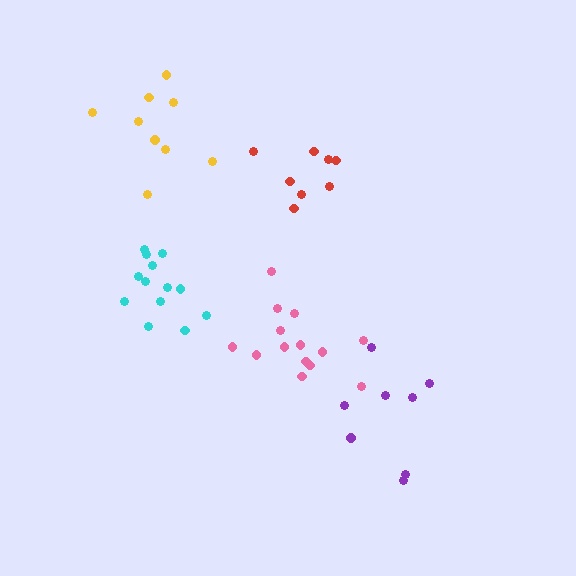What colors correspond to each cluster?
The clusters are colored: pink, purple, red, cyan, yellow.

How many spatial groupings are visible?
There are 5 spatial groupings.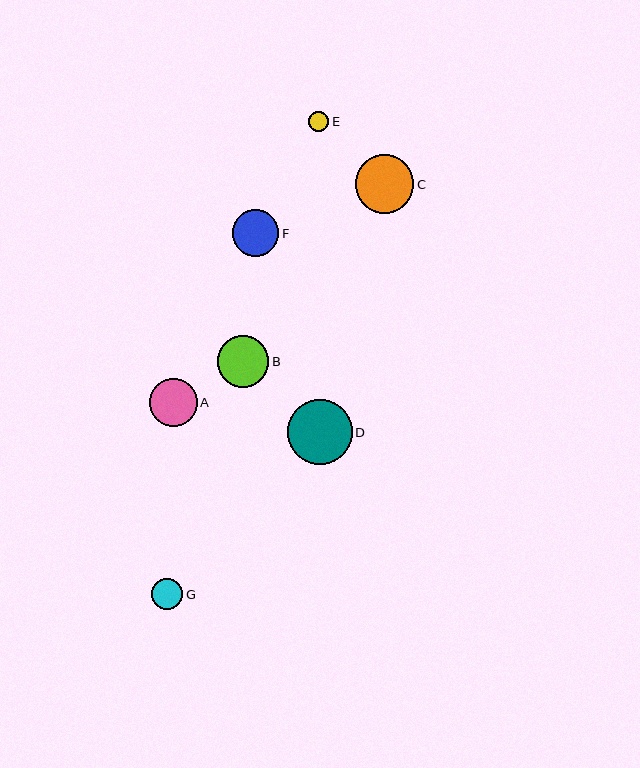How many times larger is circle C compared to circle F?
Circle C is approximately 1.3 times the size of circle F.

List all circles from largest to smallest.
From largest to smallest: D, C, B, A, F, G, E.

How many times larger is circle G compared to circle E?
Circle G is approximately 1.5 times the size of circle E.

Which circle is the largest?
Circle D is the largest with a size of approximately 65 pixels.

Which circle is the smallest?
Circle E is the smallest with a size of approximately 21 pixels.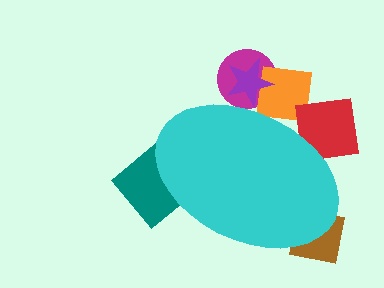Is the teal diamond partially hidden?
Yes, the teal diamond is partially hidden behind the cyan ellipse.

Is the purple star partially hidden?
Yes, the purple star is partially hidden behind the cyan ellipse.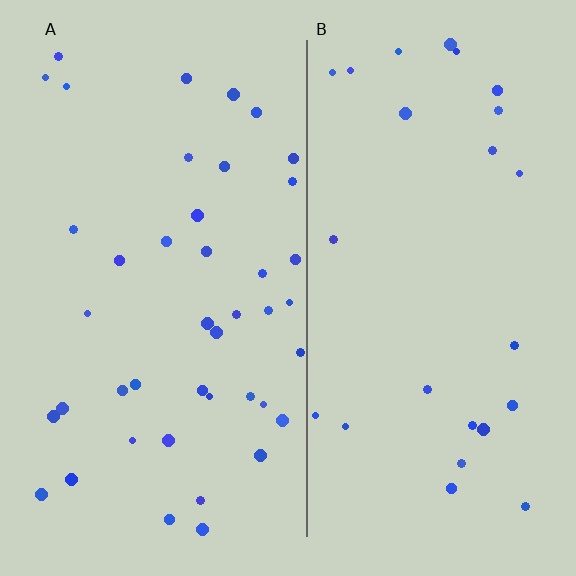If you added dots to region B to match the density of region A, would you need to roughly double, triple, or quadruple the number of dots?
Approximately double.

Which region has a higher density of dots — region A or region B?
A (the left).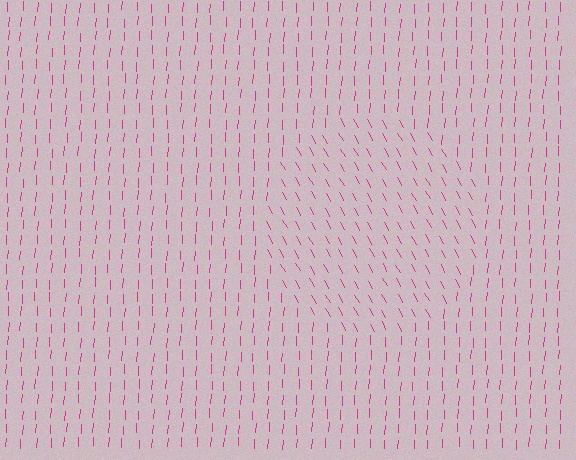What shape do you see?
I see a circle.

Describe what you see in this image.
The image is filled with small magenta line segments. A circle region in the image has lines oriented differently from the surrounding lines, creating a visible texture boundary.